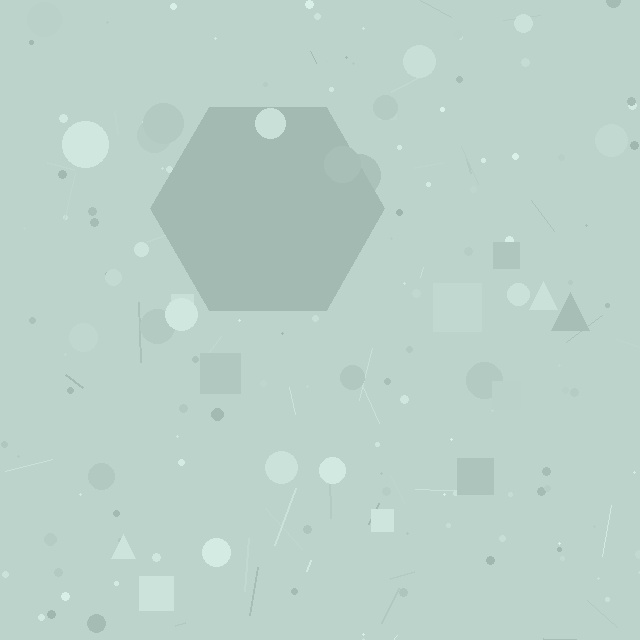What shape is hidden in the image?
A hexagon is hidden in the image.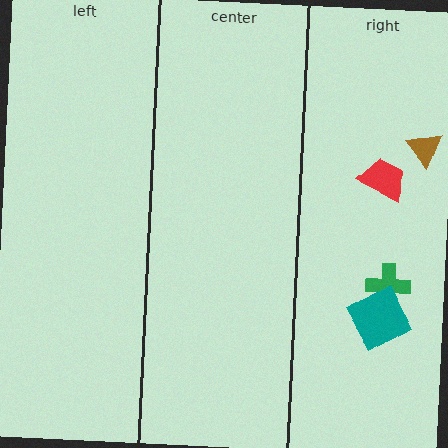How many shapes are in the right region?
4.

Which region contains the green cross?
The right region.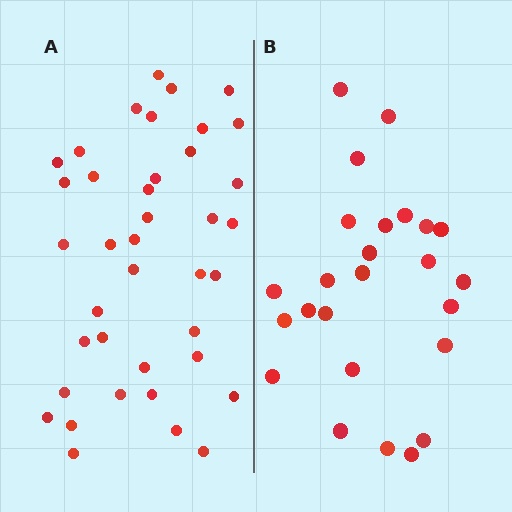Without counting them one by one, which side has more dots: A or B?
Region A (the left region) has more dots.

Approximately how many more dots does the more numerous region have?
Region A has approximately 15 more dots than region B.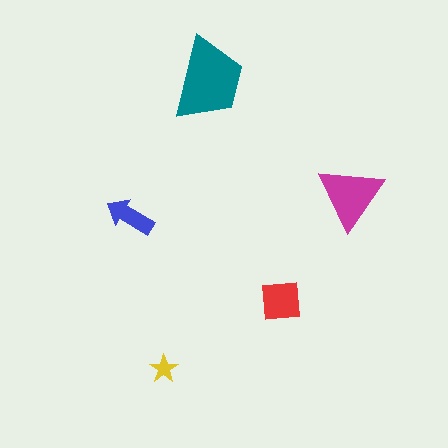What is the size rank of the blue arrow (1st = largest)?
4th.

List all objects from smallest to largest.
The yellow star, the blue arrow, the red square, the magenta triangle, the teal trapezoid.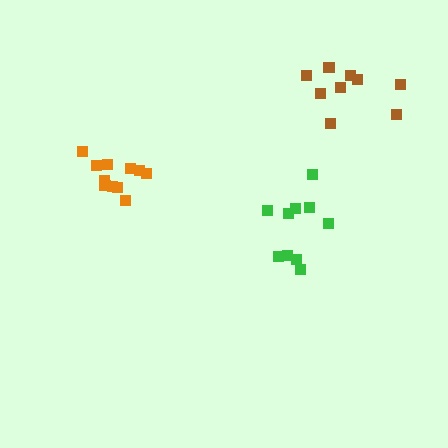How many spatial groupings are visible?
There are 3 spatial groupings.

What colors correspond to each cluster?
The clusters are colored: orange, green, brown.